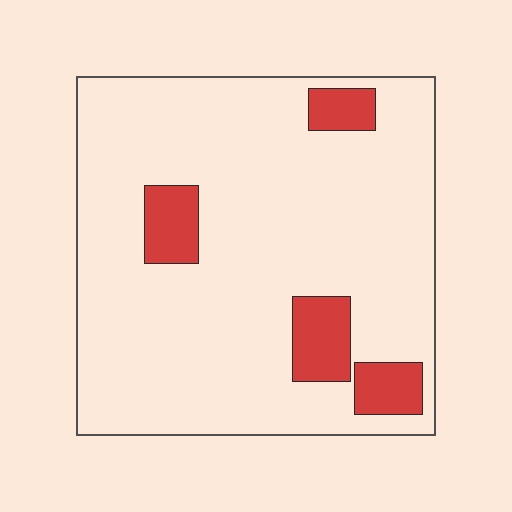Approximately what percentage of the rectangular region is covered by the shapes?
Approximately 10%.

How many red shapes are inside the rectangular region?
4.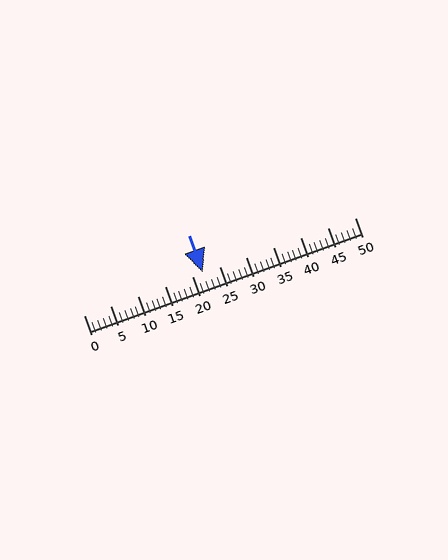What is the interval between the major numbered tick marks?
The major tick marks are spaced 5 units apart.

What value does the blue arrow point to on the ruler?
The blue arrow points to approximately 22.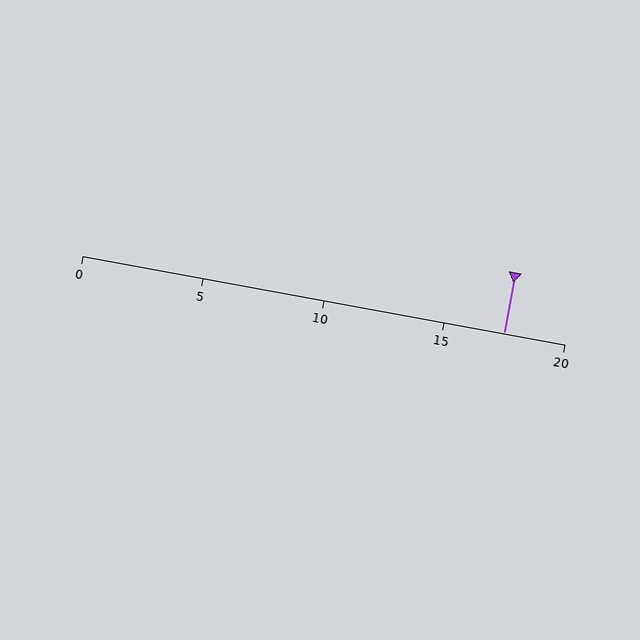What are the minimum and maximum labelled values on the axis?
The axis runs from 0 to 20.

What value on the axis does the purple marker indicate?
The marker indicates approximately 17.5.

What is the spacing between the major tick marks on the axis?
The major ticks are spaced 5 apart.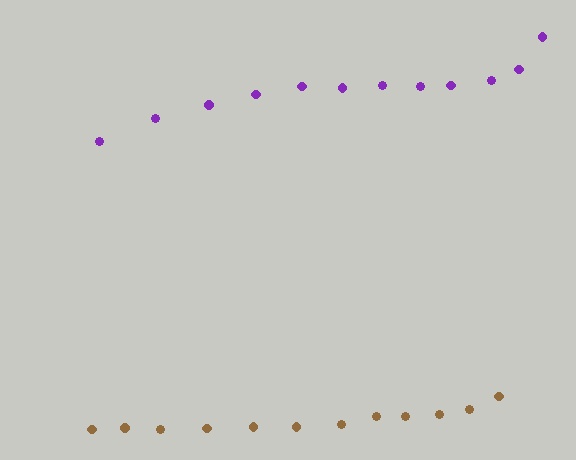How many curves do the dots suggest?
There are 2 distinct paths.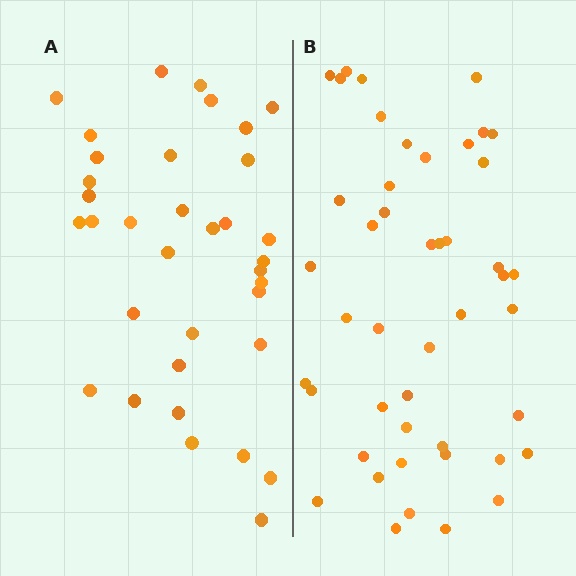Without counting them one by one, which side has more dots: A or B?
Region B (the right region) has more dots.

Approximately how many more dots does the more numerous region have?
Region B has roughly 12 or so more dots than region A.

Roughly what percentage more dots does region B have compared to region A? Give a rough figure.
About 30% more.